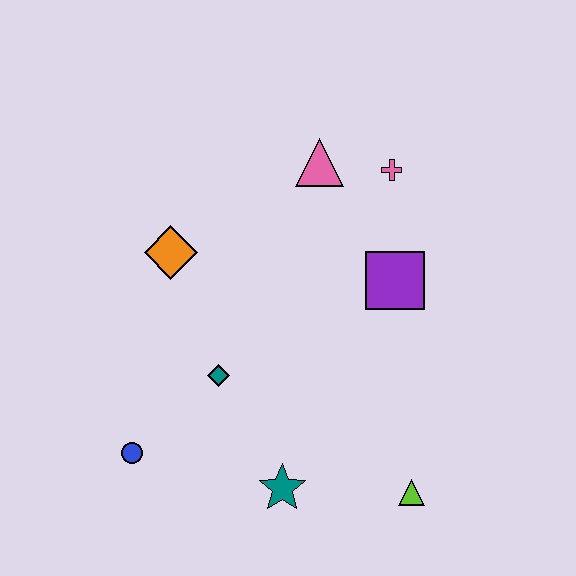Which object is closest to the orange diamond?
The teal diamond is closest to the orange diamond.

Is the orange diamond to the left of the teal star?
Yes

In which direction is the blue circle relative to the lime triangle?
The blue circle is to the left of the lime triangle.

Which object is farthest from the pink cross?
The blue circle is farthest from the pink cross.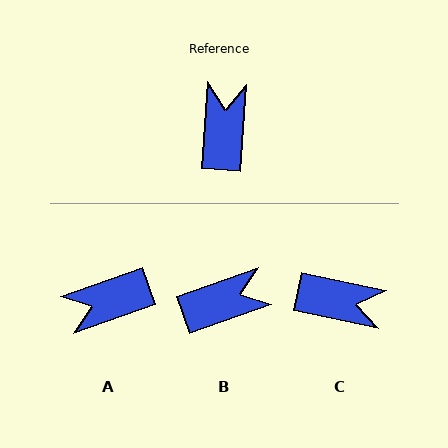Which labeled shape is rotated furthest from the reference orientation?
A, about 114 degrees away.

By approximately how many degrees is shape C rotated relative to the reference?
Approximately 98 degrees clockwise.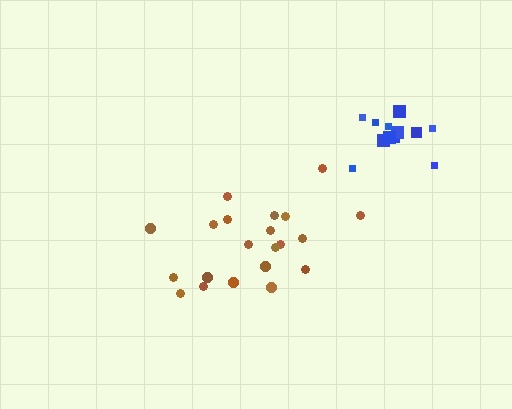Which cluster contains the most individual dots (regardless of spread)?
Brown (21).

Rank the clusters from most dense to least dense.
blue, brown.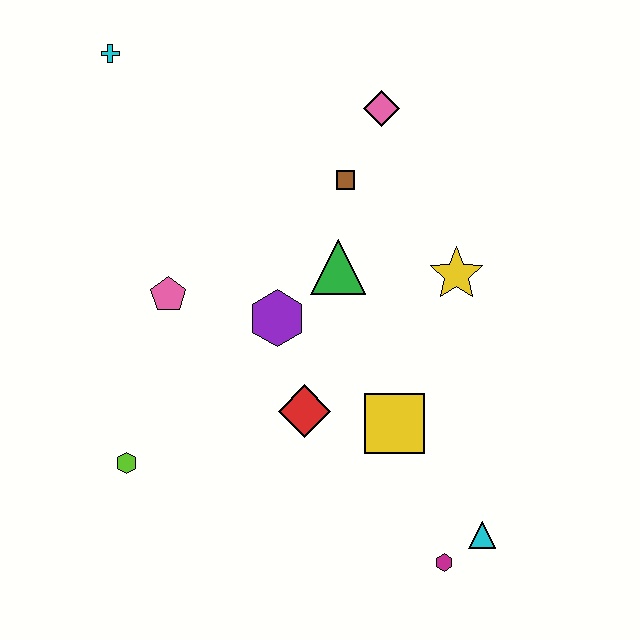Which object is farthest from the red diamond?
The cyan cross is farthest from the red diamond.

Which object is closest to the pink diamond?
The brown square is closest to the pink diamond.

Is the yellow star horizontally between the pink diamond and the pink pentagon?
No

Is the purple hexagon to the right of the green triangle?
No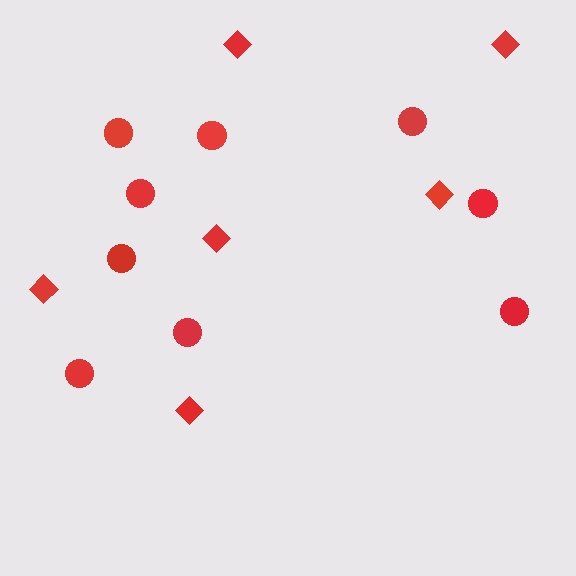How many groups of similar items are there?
There are 2 groups: one group of circles (9) and one group of diamonds (6).